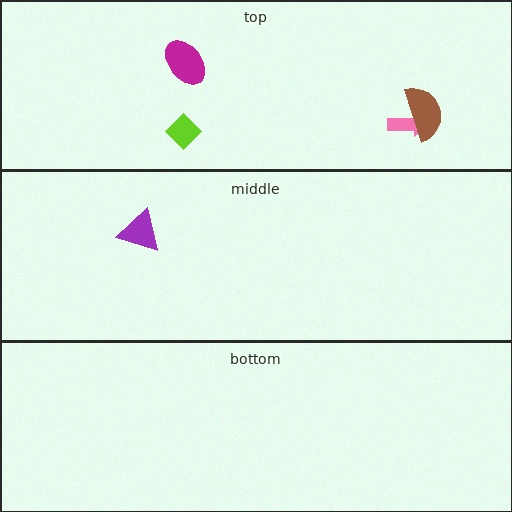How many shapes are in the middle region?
1.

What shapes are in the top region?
The pink arrow, the lime diamond, the brown semicircle, the magenta ellipse.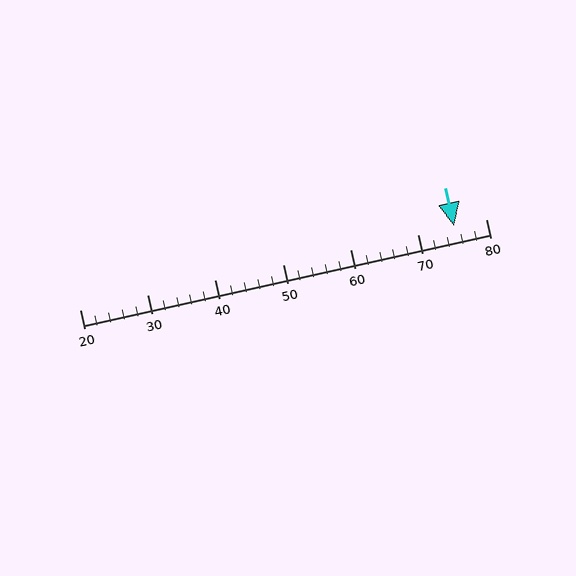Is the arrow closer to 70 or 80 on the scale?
The arrow is closer to 80.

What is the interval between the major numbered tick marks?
The major tick marks are spaced 10 units apart.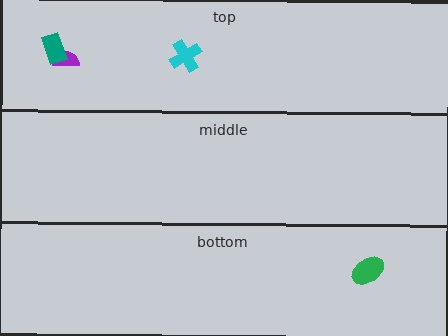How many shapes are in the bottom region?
1.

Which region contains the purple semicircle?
The top region.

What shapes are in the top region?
The purple semicircle, the teal rectangle, the cyan cross.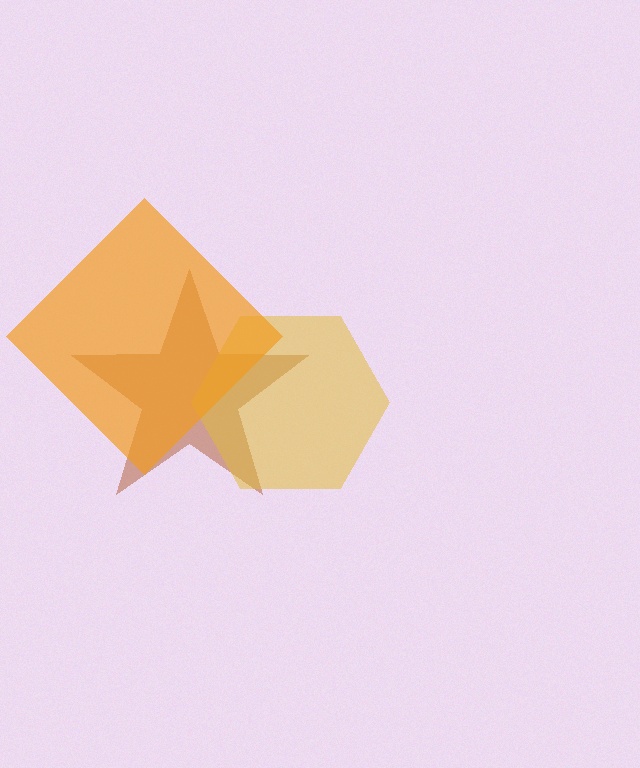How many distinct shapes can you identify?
There are 3 distinct shapes: a brown star, a yellow hexagon, an orange diamond.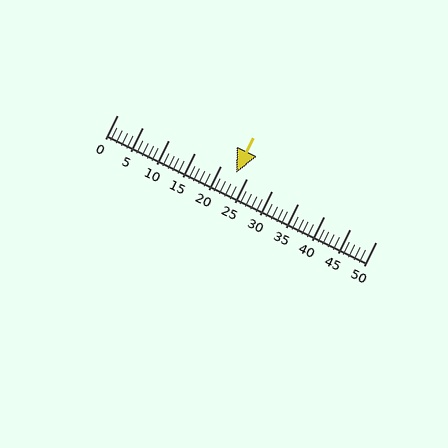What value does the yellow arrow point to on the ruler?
The yellow arrow points to approximately 23.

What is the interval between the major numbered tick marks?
The major tick marks are spaced 5 units apart.